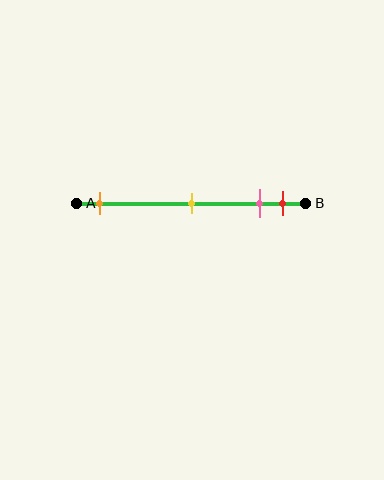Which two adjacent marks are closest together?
The pink and red marks are the closest adjacent pair.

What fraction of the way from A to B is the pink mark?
The pink mark is approximately 80% (0.8) of the way from A to B.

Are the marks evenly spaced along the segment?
No, the marks are not evenly spaced.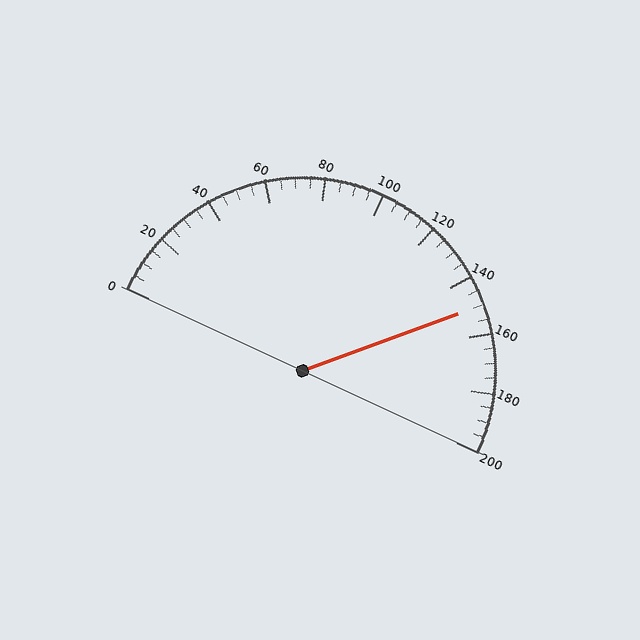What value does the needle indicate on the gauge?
The needle indicates approximately 150.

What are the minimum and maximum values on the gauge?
The gauge ranges from 0 to 200.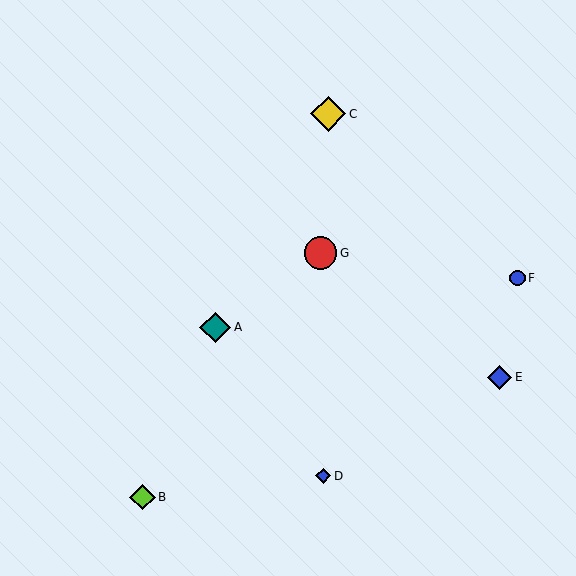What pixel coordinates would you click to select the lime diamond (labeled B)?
Click at (143, 497) to select the lime diamond B.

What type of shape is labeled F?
Shape F is a blue circle.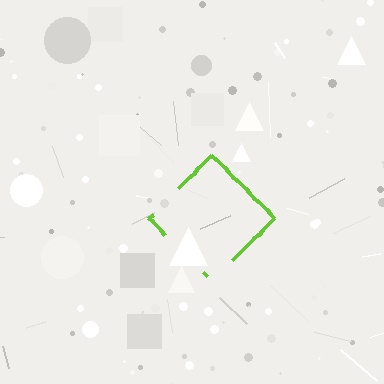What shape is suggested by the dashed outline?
The dashed outline suggests a diamond.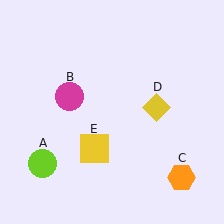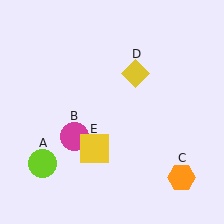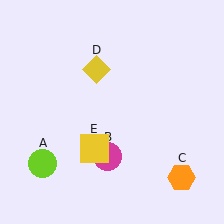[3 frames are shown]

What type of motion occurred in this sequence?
The magenta circle (object B), yellow diamond (object D) rotated counterclockwise around the center of the scene.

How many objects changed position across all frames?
2 objects changed position: magenta circle (object B), yellow diamond (object D).